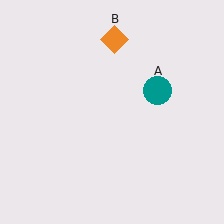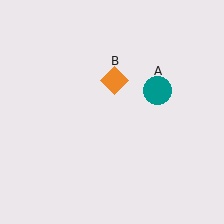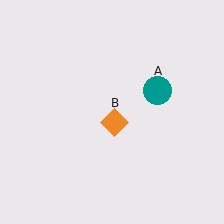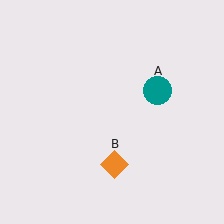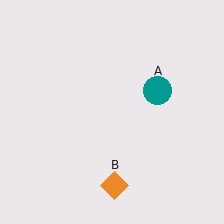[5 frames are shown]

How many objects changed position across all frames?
1 object changed position: orange diamond (object B).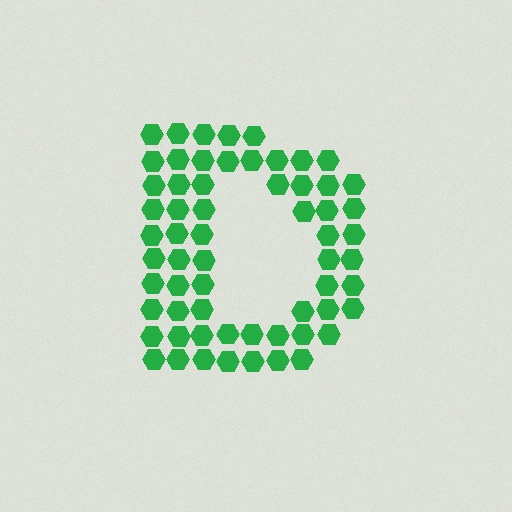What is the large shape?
The large shape is the letter D.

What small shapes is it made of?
It is made of small hexagons.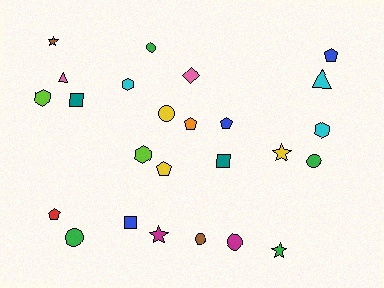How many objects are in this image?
There are 25 objects.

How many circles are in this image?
There are 6 circles.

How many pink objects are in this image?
There are 2 pink objects.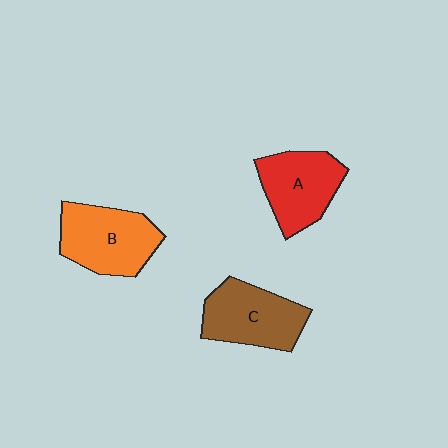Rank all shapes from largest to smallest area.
From largest to smallest: B (orange), C (brown), A (red).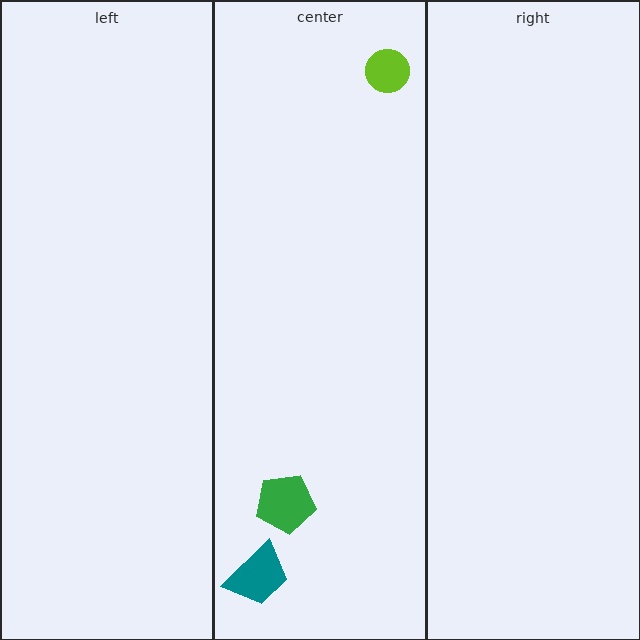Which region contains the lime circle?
The center region.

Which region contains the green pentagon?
The center region.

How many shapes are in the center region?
3.